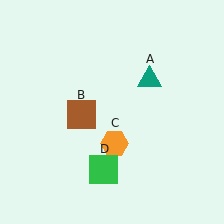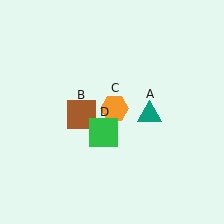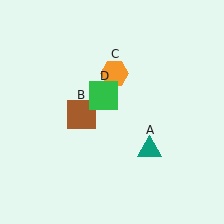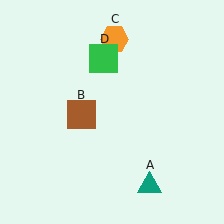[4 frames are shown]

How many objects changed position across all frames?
3 objects changed position: teal triangle (object A), orange hexagon (object C), green square (object D).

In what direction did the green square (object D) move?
The green square (object D) moved up.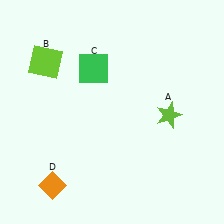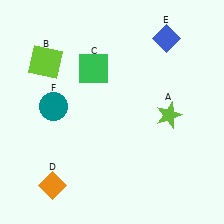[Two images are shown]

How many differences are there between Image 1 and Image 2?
There are 2 differences between the two images.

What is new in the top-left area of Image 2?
A teal circle (F) was added in the top-left area of Image 2.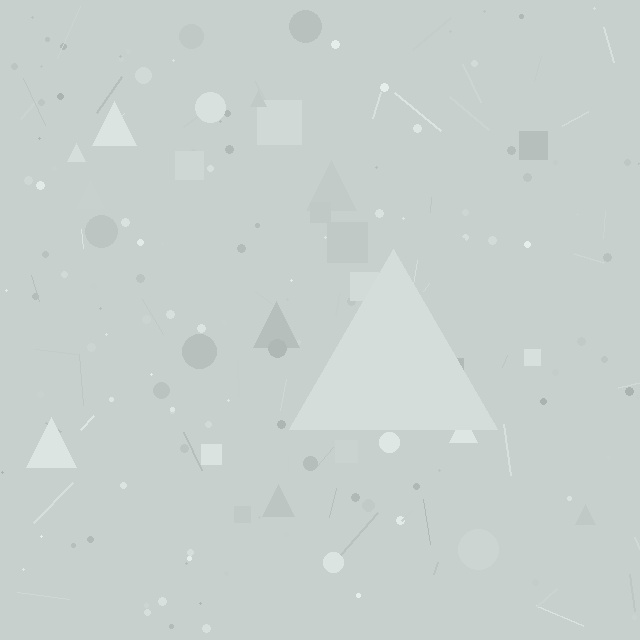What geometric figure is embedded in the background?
A triangle is embedded in the background.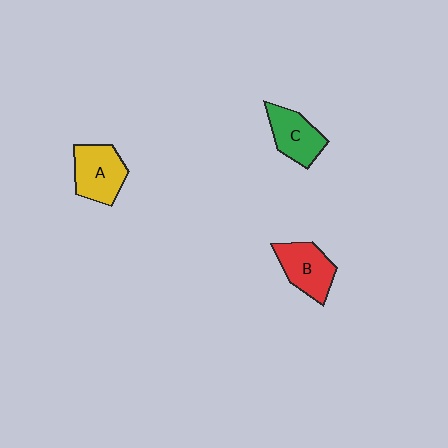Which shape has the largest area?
Shape A (yellow).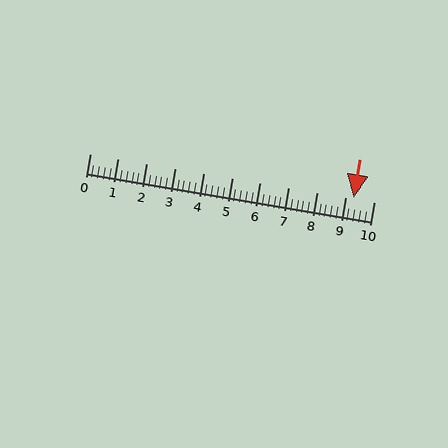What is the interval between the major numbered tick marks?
The major tick marks are spaced 1 units apart.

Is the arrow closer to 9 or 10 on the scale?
The arrow is closer to 9.